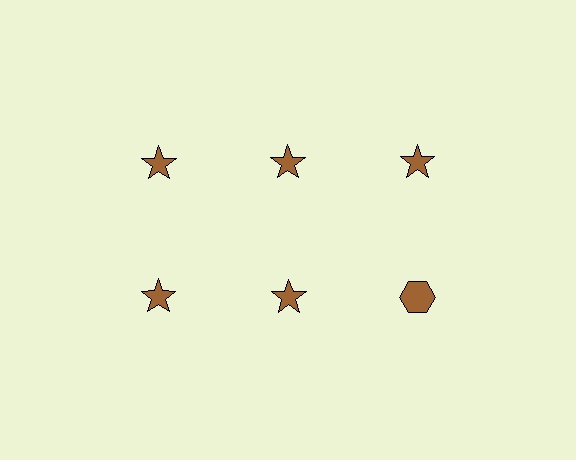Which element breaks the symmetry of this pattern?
The brown hexagon in the second row, center column breaks the symmetry. All other shapes are brown stars.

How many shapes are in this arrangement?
There are 6 shapes arranged in a grid pattern.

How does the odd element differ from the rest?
It has a different shape: hexagon instead of star.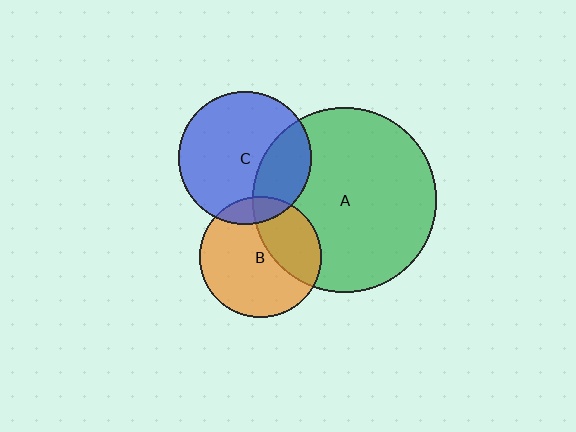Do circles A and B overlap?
Yes.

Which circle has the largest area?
Circle A (green).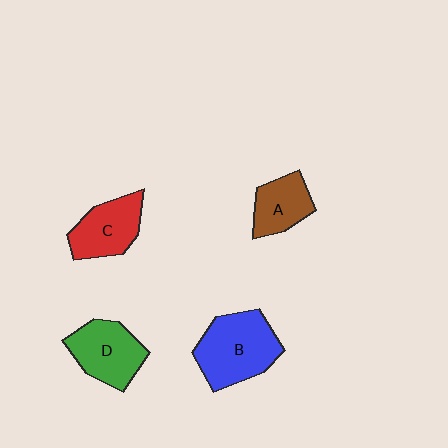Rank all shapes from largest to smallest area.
From largest to smallest: B (blue), D (green), C (red), A (brown).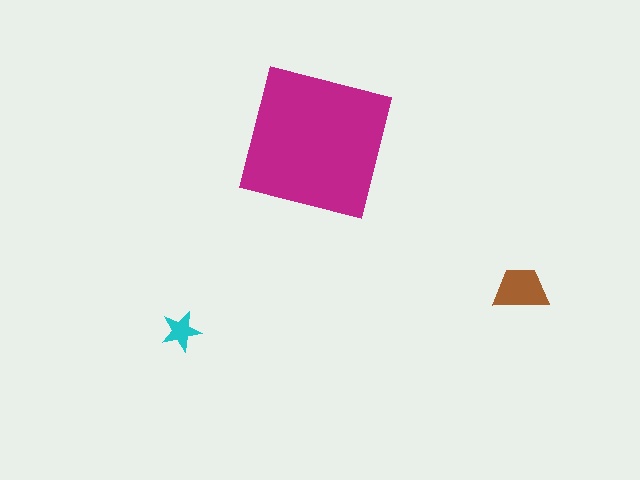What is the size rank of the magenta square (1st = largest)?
1st.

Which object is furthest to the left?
The cyan star is leftmost.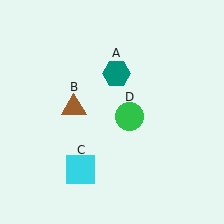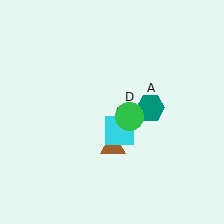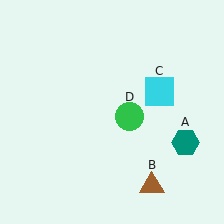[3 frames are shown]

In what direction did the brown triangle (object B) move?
The brown triangle (object B) moved down and to the right.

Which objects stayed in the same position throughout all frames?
Green circle (object D) remained stationary.